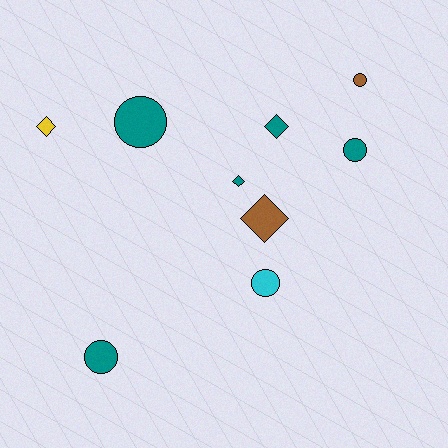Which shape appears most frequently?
Circle, with 5 objects.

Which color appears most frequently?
Teal, with 5 objects.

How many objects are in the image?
There are 9 objects.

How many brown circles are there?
There is 1 brown circle.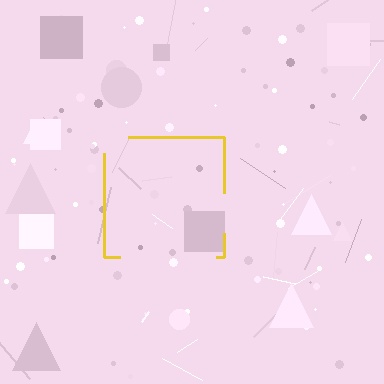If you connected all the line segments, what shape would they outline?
They would outline a square.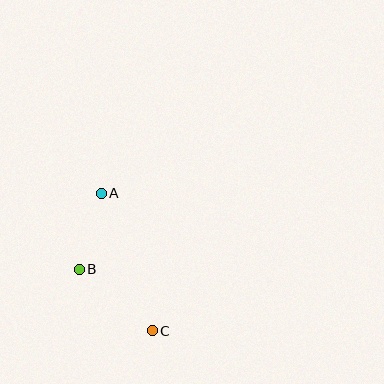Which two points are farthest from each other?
Points A and C are farthest from each other.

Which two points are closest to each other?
Points A and B are closest to each other.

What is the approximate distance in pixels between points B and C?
The distance between B and C is approximately 95 pixels.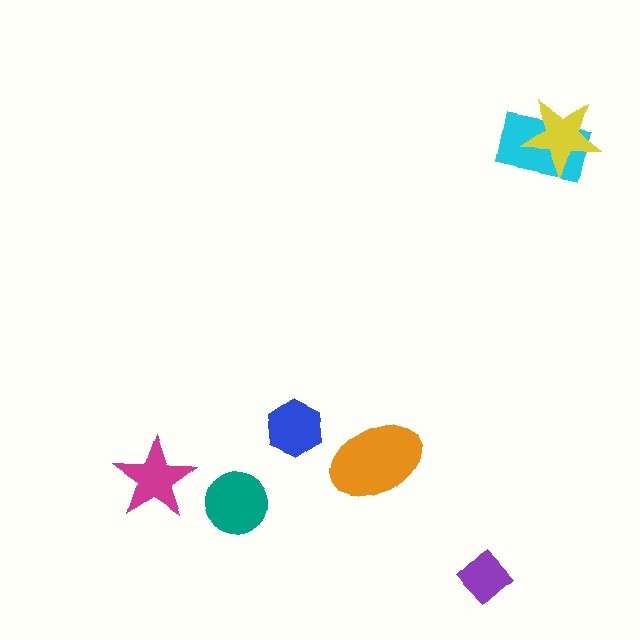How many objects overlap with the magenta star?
0 objects overlap with the magenta star.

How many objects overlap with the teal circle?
0 objects overlap with the teal circle.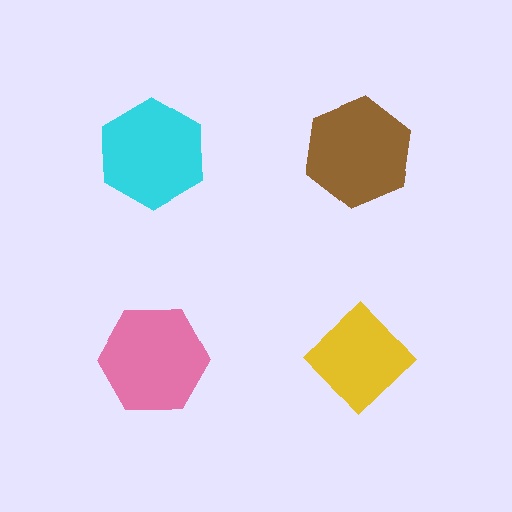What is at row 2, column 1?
A pink hexagon.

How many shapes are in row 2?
2 shapes.